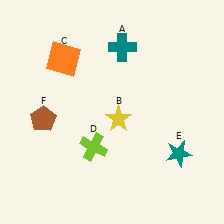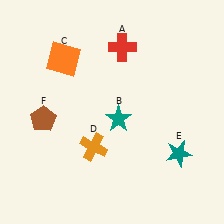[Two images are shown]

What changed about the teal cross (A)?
In Image 1, A is teal. In Image 2, it changed to red.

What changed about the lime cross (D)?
In Image 1, D is lime. In Image 2, it changed to orange.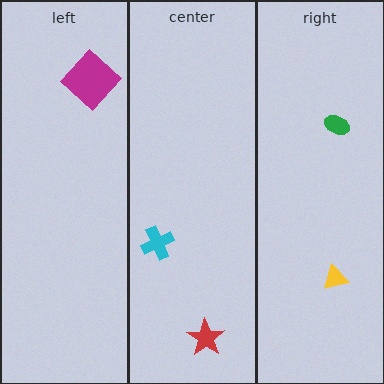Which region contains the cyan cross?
The center region.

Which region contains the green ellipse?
The right region.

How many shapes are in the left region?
1.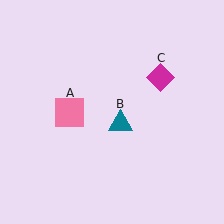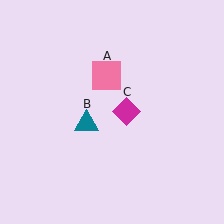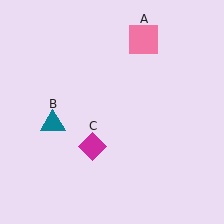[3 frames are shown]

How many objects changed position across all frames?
3 objects changed position: pink square (object A), teal triangle (object B), magenta diamond (object C).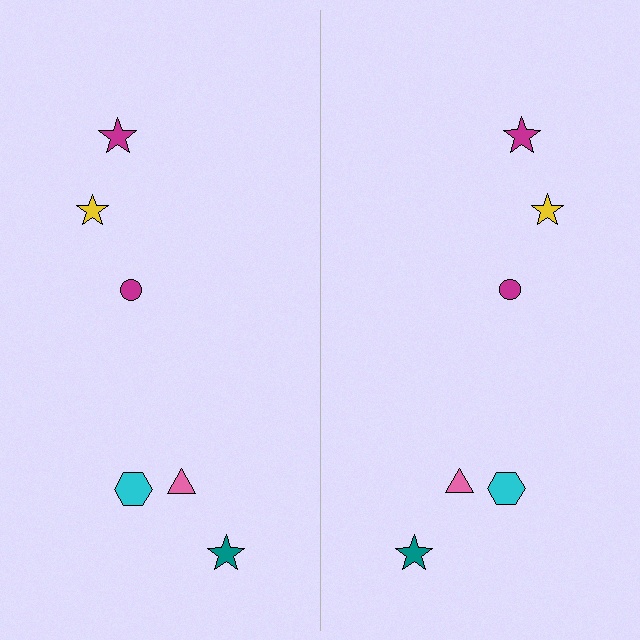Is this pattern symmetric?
Yes, this pattern has bilateral (reflection) symmetry.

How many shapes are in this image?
There are 12 shapes in this image.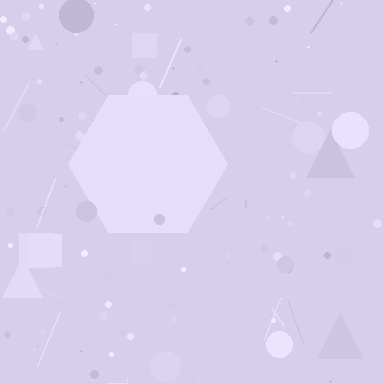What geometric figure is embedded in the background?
A hexagon is embedded in the background.